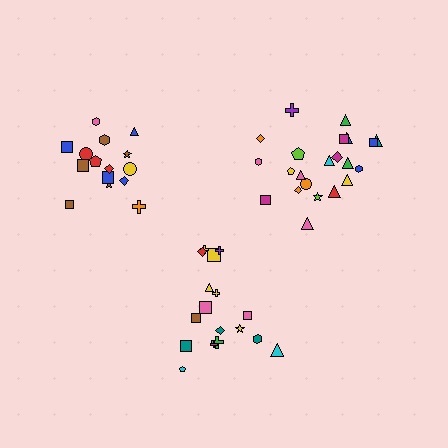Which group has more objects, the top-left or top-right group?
The top-right group.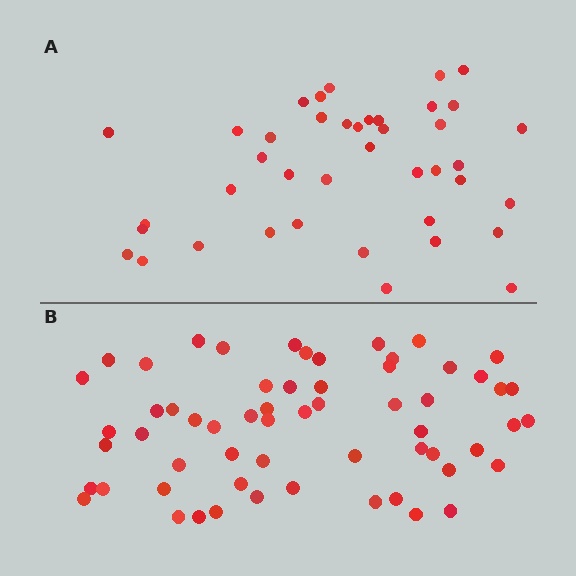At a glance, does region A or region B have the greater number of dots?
Region B (the bottom region) has more dots.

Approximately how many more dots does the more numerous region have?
Region B has approximately 20 more dots than region A.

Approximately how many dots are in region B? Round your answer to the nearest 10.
About 60 dots.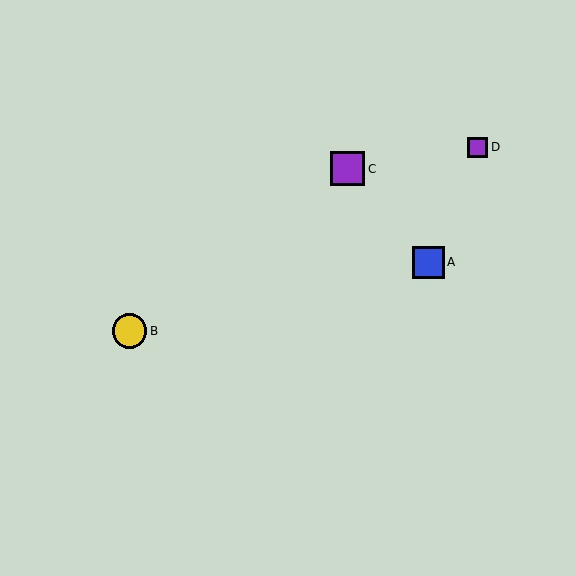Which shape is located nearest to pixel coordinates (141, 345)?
The yellow circle (labeled B) at (129, 331) is nearest to that location.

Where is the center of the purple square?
The center of the purple square is at (347, 169).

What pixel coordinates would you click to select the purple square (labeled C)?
Click at (347, 169) to select the purple square C.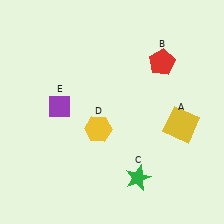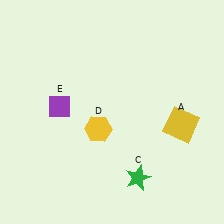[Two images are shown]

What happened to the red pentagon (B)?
The red pentagon (B) was removed in Image 2. It was in the top-right area of Image 1.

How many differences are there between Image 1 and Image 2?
There is 1 difference between the two images.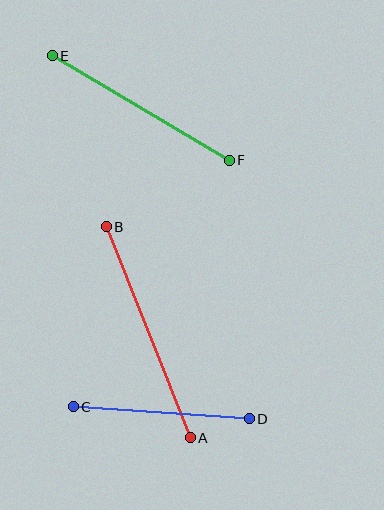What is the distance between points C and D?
The distance is approximately 176 pixels.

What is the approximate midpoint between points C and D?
The midpoint is at approximately (161, 413) pixels.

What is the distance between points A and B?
The distance is approximately 227 pixels.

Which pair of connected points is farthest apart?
Points A and B are farthest apart.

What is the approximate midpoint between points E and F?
The midpoint is at approximately (140, 108) pixels.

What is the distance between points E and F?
The distance is approximately 206 pixels.